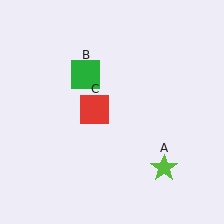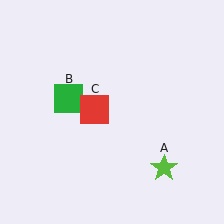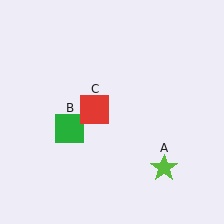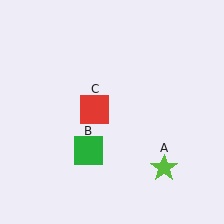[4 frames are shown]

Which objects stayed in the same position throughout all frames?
Lime star (object A) and red square (object C) remained stationary.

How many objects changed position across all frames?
1 object changed position: green square (object B).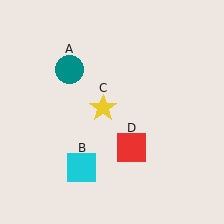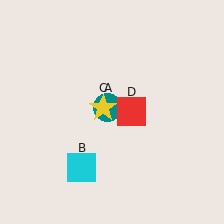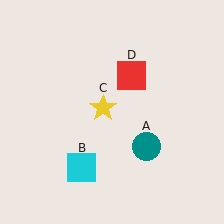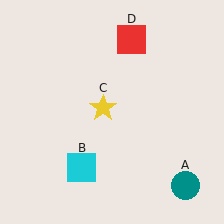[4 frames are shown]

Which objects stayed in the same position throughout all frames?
Cyan square (object B) and yellow star (object C) remained stationary.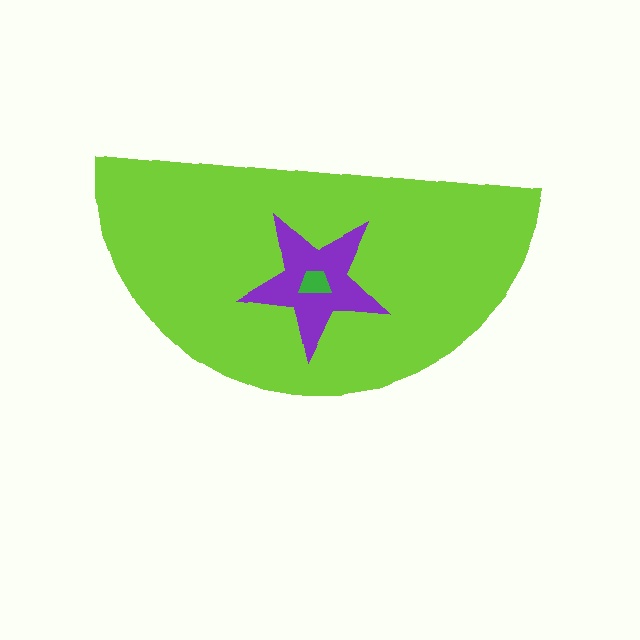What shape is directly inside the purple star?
The green trapezoid.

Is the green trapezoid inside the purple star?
Yes.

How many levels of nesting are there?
3.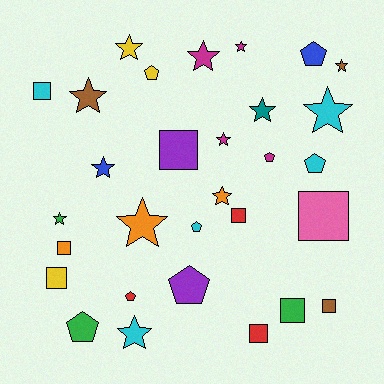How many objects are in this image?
There are 30 objects.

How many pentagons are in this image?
There are 8 pentagons.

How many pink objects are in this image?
There is 1 pink object.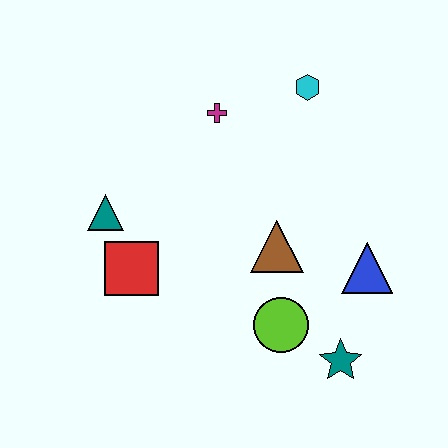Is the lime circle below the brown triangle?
Yes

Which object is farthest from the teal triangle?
The teal star is farthest from the teal triangle.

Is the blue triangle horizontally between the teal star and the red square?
No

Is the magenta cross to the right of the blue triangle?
No